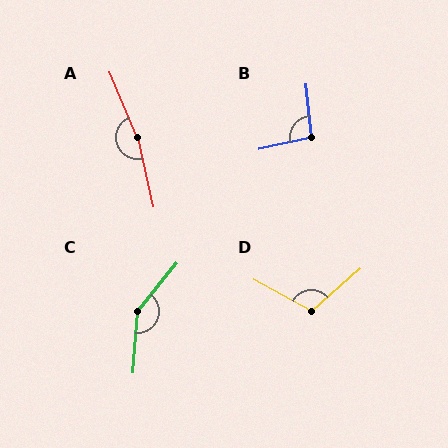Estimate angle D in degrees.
Approximately 110 degrees.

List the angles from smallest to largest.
B (97°), D (110°), C (145°), A (170°).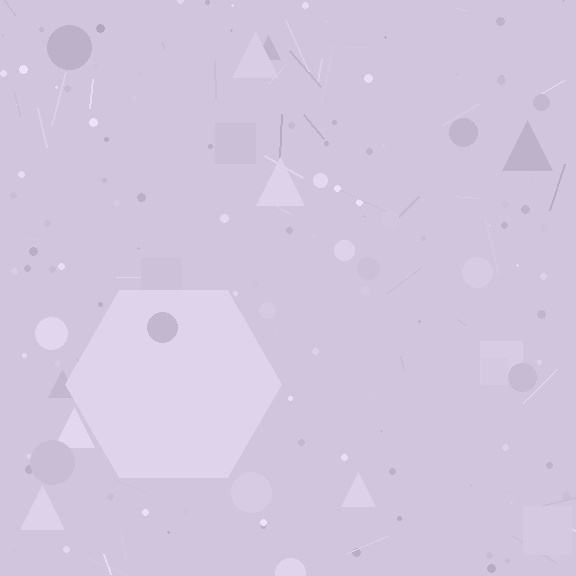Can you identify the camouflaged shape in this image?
The camouflaged shape is a hexagon.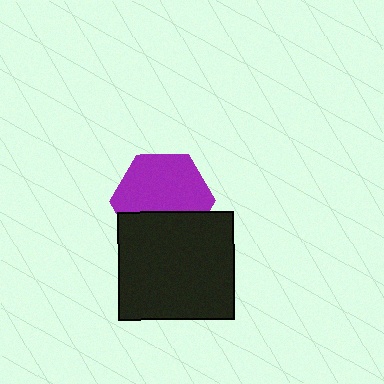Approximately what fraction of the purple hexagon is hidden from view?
Roughly 35% of the purple hexagon is hidden behind the black rectangle.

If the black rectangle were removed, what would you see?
You would see the complete purple hexagon.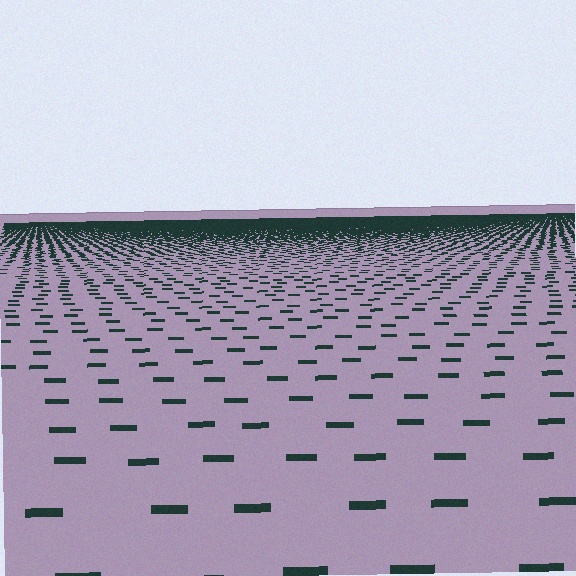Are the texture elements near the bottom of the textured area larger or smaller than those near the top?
Larger. Near the bottom, elements are closer to the viewer and appear at a bigger on-screen size.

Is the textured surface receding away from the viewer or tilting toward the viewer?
The surface is receding away from the viewer. Texture elements get smaller and denser toward the top.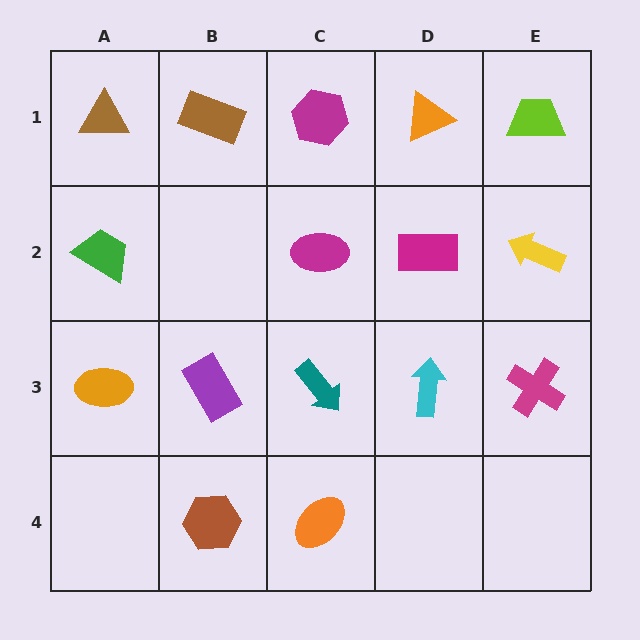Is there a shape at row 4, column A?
No, that cell is empty.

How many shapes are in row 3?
5 shapes.